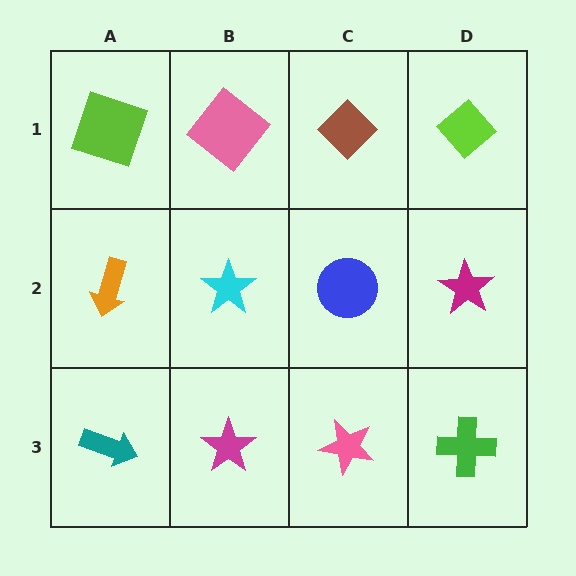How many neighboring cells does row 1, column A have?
2.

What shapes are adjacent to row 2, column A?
A lime square (row 1, column A), a teal arrow (row 3, column A), a cyan star (row 2, column B).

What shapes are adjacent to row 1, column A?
An orange arrow (row 2, column A), a pink diamond (row 1, column B).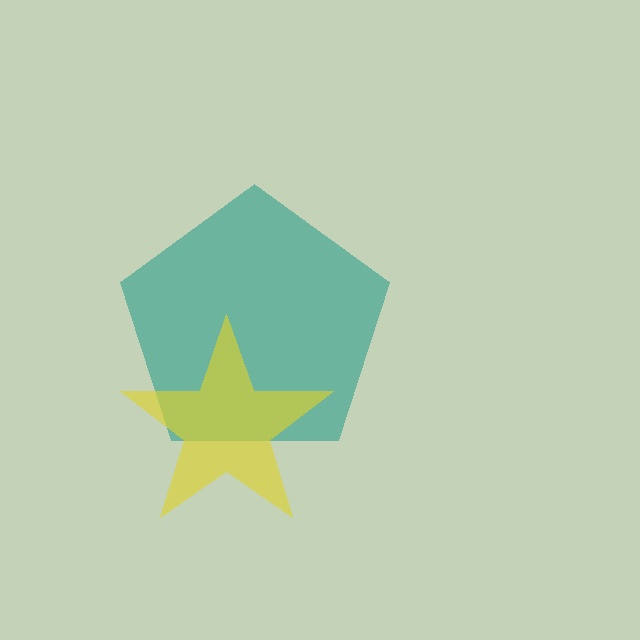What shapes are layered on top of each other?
The layered shapes are: a teal pentagon, a yellow star.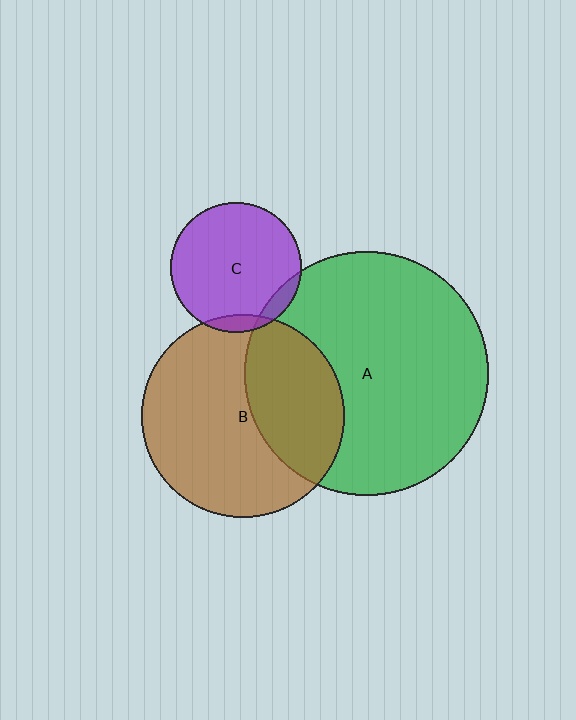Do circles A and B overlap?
Yes.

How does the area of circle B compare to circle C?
Approximately 2.4 times.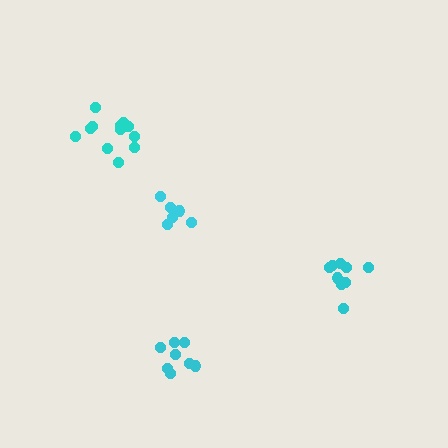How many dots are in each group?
Group 1: 9 dots, Group 2: 6 dots, Group 3: 8 dots, Group 4: 12 dots (35 total).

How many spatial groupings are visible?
There are 4 spatial groupings.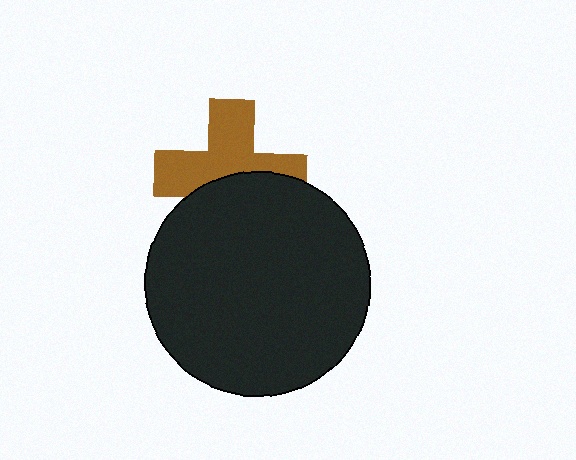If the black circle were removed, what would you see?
You would see the complete brown cross.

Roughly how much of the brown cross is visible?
About half of it is visible (roughly 58%).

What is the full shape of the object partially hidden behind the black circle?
The partially hidden object is a brown cross.